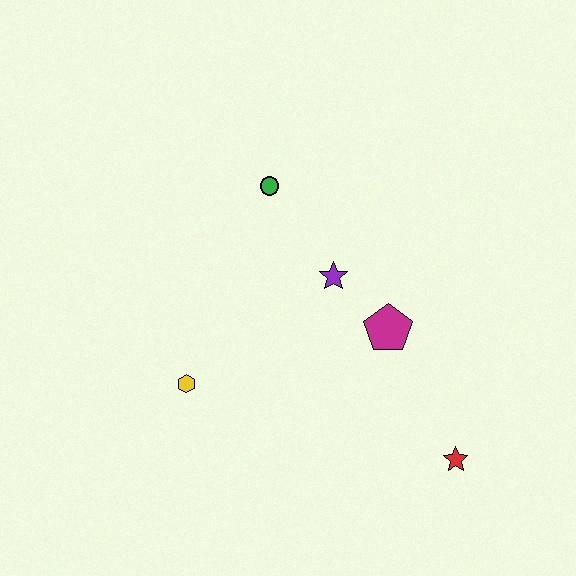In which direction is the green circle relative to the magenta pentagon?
The green circle is above the magenta pentagon.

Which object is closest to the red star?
The magenta pentagon is closest to the red star.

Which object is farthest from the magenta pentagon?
The yellow hexagon is farthest from the magenta pentagon.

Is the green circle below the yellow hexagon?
No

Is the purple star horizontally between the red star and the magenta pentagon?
No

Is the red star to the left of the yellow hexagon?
No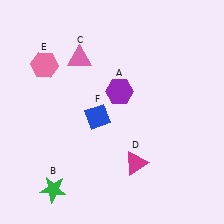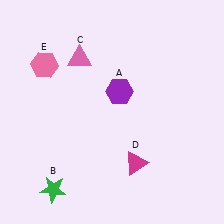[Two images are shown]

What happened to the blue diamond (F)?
The blue diamond (F) was removed in Image 2. It was in the bottom-left area of Image 1.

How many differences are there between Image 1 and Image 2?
There is 1 difference between the two images.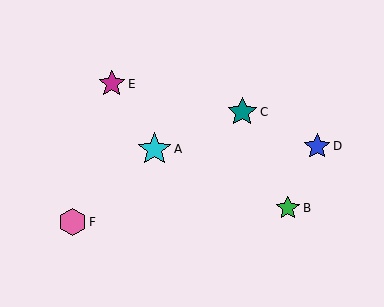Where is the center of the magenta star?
The center of the magenta star is at (112, 84).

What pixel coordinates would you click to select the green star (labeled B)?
Click at (288, 208) to select the green star B.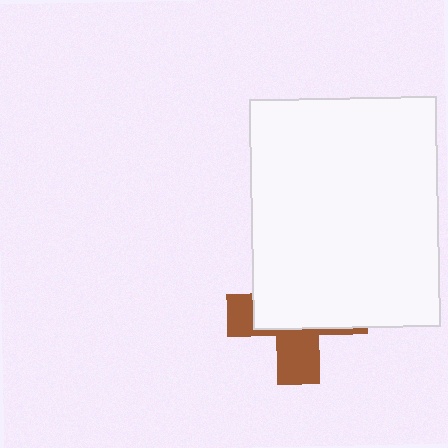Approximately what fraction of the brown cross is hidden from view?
Roughly 62% of the brown cross is hidden behind the white rectangle.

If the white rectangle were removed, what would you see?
You would see the complete brown cross.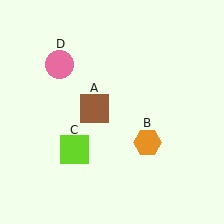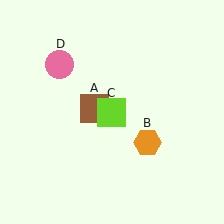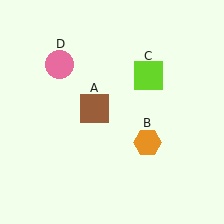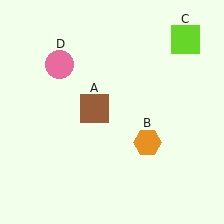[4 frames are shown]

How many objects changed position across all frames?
1 object changed position: lime square (object C).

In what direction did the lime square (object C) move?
The lime square (object C) moved up and to the right.